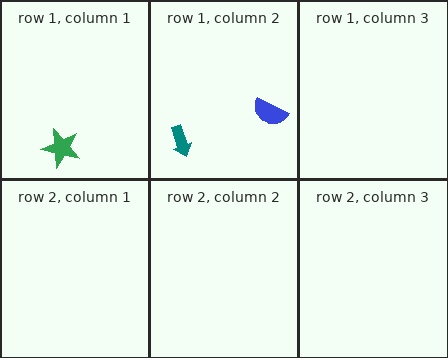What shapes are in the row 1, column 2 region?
The teal arrow, the blue semicircle.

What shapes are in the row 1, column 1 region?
The green star.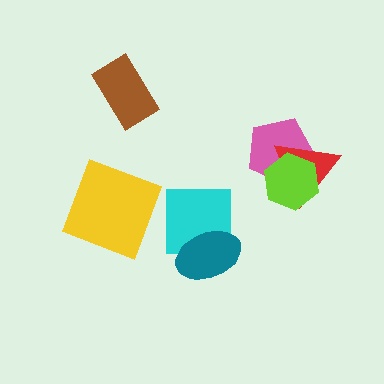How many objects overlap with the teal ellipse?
1 object overlaps with the teal ellipse.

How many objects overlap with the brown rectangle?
0 objects overlap with the brown rectangle.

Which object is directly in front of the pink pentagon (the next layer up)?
The red triangle is directly in front of the pink pentagon.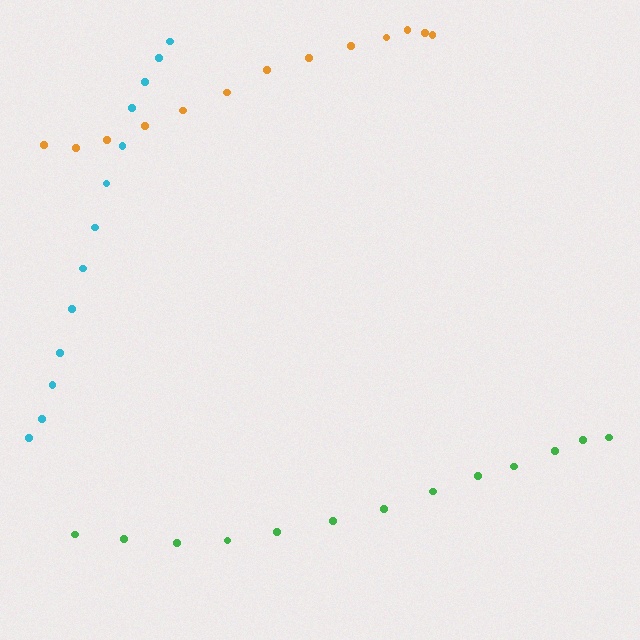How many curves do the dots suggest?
There are 3 distinct paths.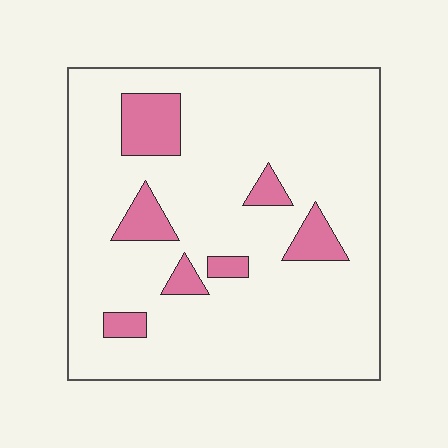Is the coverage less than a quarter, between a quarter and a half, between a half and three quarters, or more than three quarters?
Less than a quarter.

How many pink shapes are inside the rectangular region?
7.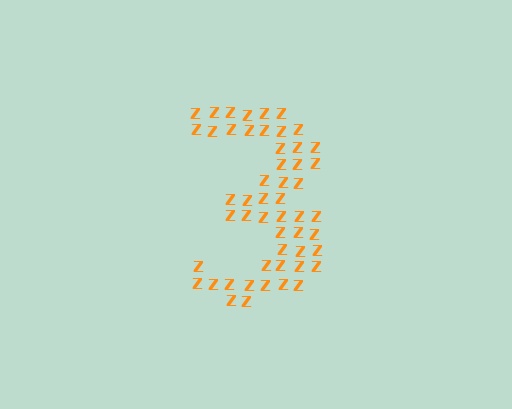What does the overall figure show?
The overall figure shows the digit 3.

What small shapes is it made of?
It is made of small letter Z's.